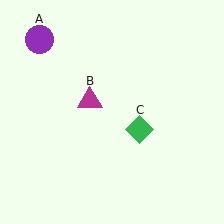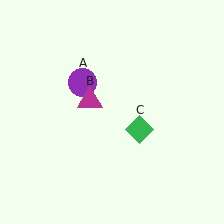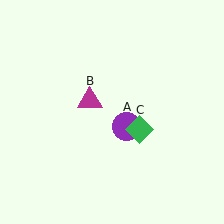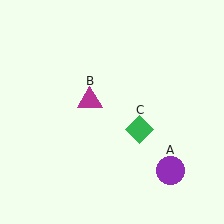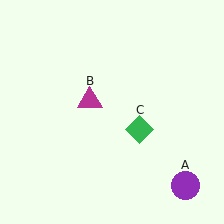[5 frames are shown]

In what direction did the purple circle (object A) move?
The purple circle (object A) moved down and to the right.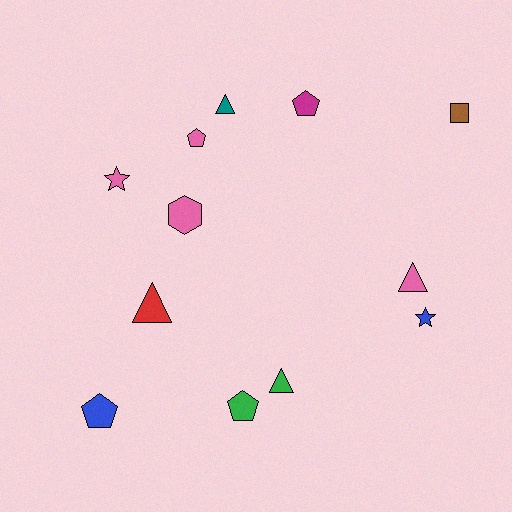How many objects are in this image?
There are 12 objects.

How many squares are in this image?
There is 1 square.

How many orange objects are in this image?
There are no orange objects.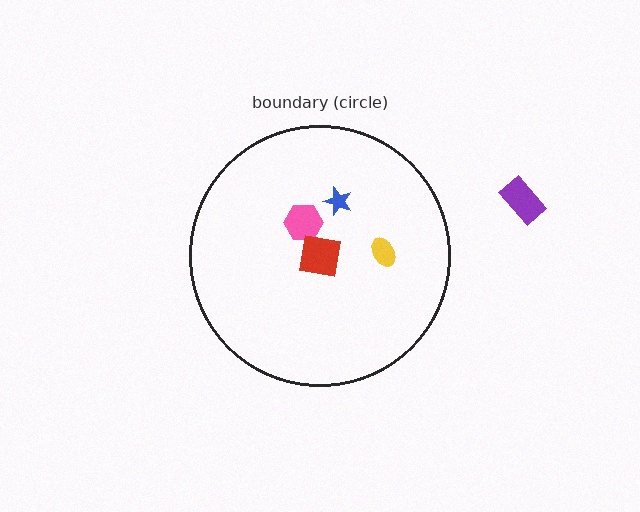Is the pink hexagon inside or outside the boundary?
Inside.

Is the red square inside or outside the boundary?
Inside.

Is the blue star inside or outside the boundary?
Inside.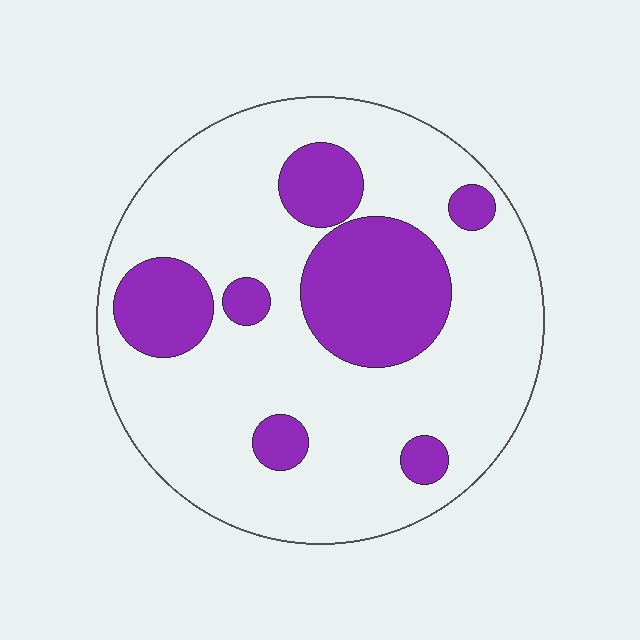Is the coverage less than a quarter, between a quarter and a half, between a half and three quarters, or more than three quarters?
Between a quarter and a half.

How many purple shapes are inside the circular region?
7.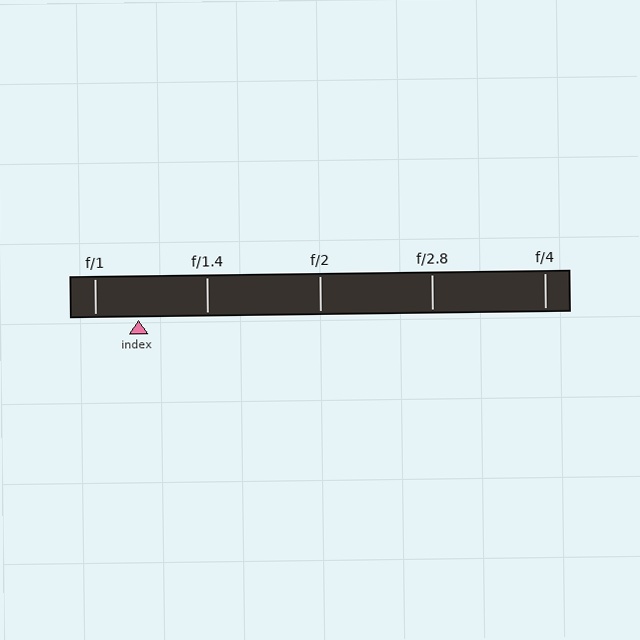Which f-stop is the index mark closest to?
The index mark is closest to f/1.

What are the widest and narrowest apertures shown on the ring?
The widest aperture shown is f/1 and the narrowest is f/4.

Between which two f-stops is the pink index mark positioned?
The index mark is between f/1 and f/1.4.